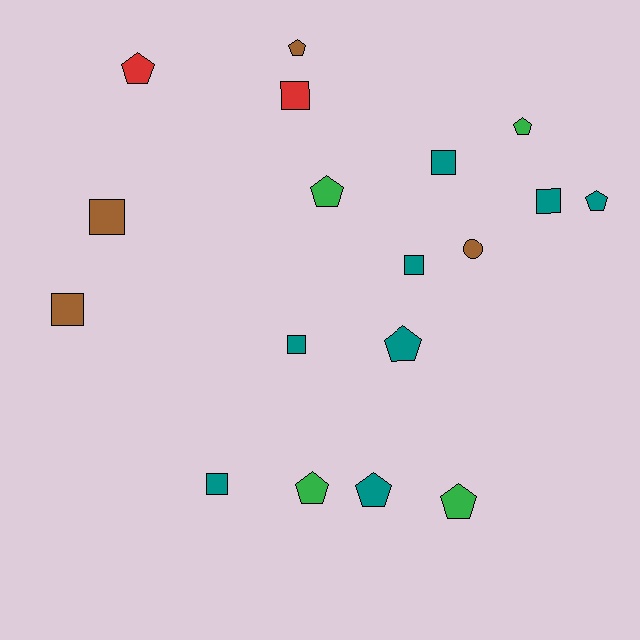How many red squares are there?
There is 1 red square.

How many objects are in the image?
There are 18 objects.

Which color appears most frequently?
Teal, with 8 objects.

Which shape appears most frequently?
Pentagon, with 9 objects.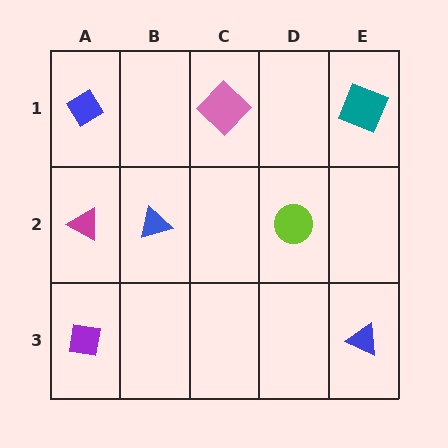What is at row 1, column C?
A pink diamond.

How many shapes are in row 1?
3 shapes.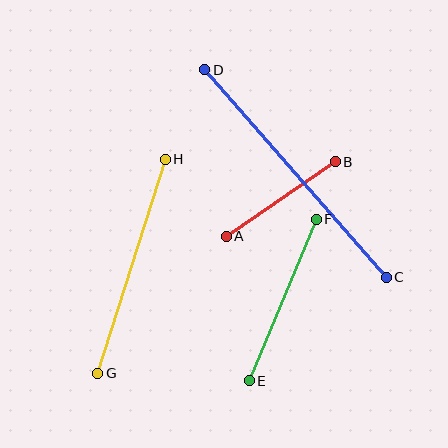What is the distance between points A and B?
The distance is approximately 132 pixels.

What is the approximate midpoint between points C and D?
The midpoint is at approximately (296, 174) pixels.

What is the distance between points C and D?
The distance is approximately 276 pixels.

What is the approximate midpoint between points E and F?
The midpoint is at approximately (283, 300) pixels.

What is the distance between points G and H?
The distance is approximately 224 pixels.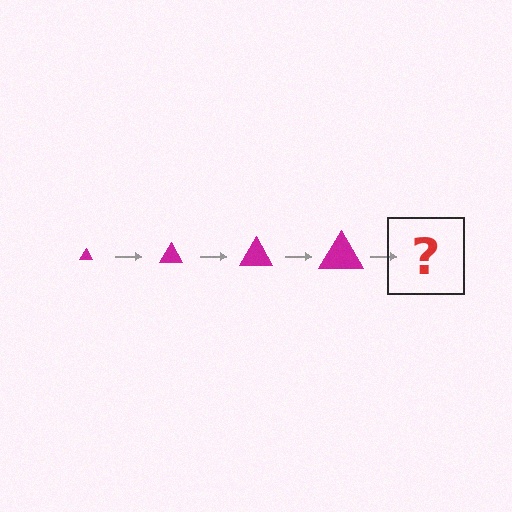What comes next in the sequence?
The next element should be a magenta triangle, larger than the previous one.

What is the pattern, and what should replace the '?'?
The pattern is that the triangle gets progressively larger each step. The '?' should be a magenta triangle, larger than the previous one.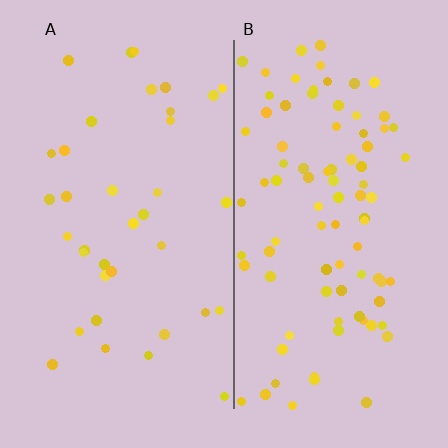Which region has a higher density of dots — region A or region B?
B (the right).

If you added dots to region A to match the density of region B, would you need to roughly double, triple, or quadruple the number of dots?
Approximately double.